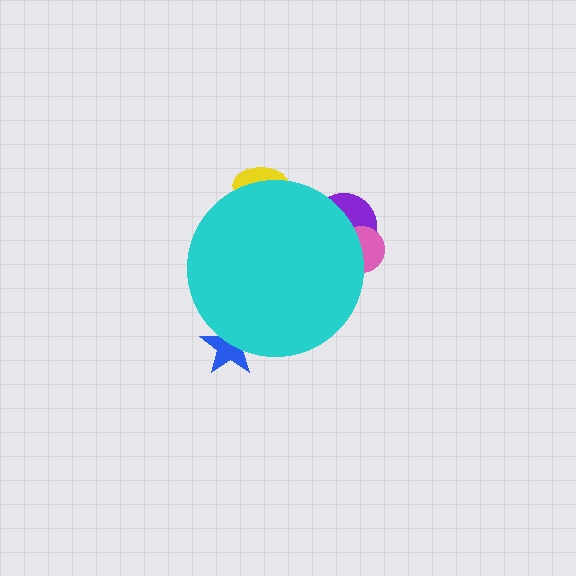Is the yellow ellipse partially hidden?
Yes, the yellow ellipse is partially hidden behind the cyan circle.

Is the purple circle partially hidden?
Yes, the purple circle is partially hidden behind the cyan circle.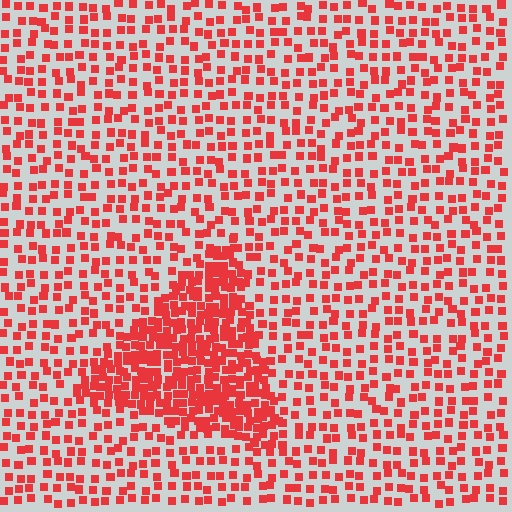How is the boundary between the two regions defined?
The boundary is defined by a change in element density (approximately 2.4x ratio). All elements are the same color, size, and shape.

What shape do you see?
I see a triangle.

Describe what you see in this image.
The image contains small red elements arranged at two different densities. A triangle-shaped region is visible where the elements are more densely packed than the surrounding area.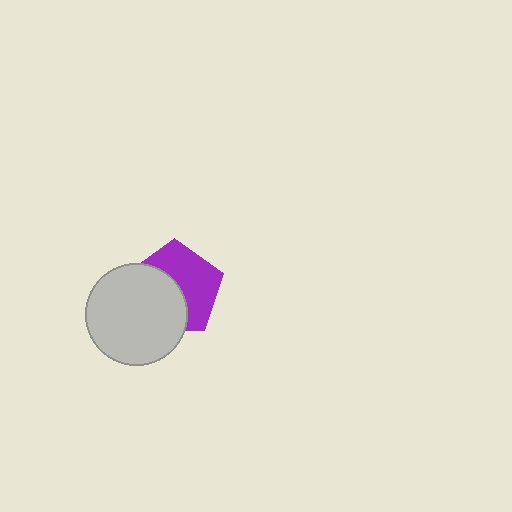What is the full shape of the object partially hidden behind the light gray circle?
The partially hidden object is a purple pentagon.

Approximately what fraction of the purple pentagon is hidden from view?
Roughly 48% of the purple pentagon is hidden behind the light gray circle.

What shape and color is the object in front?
The object in front is a light gray circle.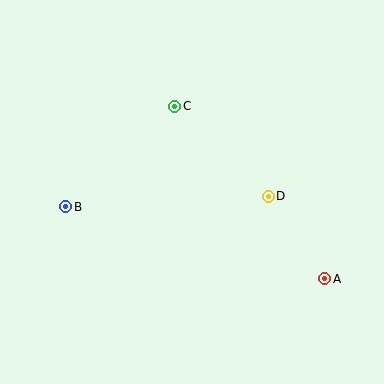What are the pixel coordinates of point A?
Point A is at (325, 279).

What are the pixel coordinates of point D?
Point D is at (268, 196).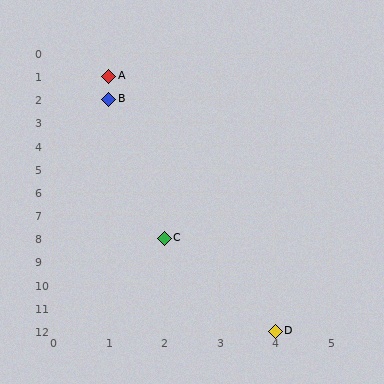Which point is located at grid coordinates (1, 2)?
Point B is at (1, 2).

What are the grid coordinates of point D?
Point D is at grid coordinates (4, 12).